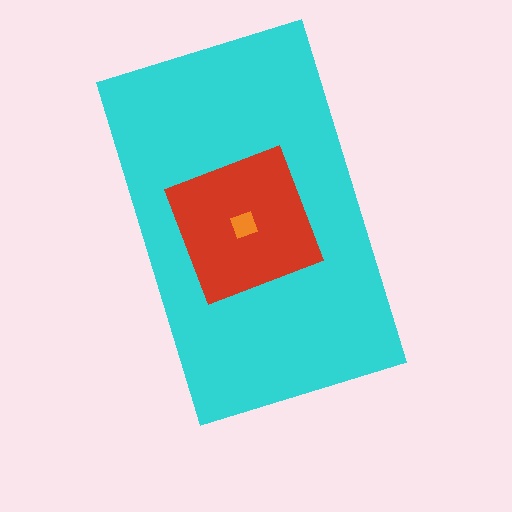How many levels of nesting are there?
3.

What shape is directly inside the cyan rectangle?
The red square.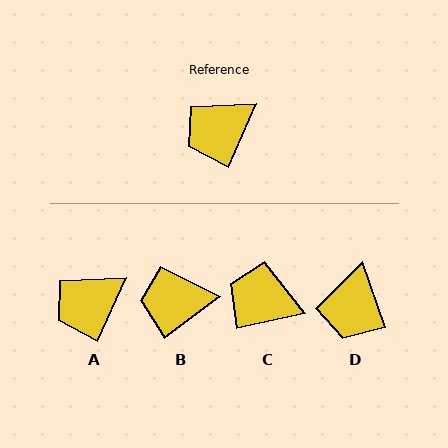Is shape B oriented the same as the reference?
No, it is off by about 29 degrees.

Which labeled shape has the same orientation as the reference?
A.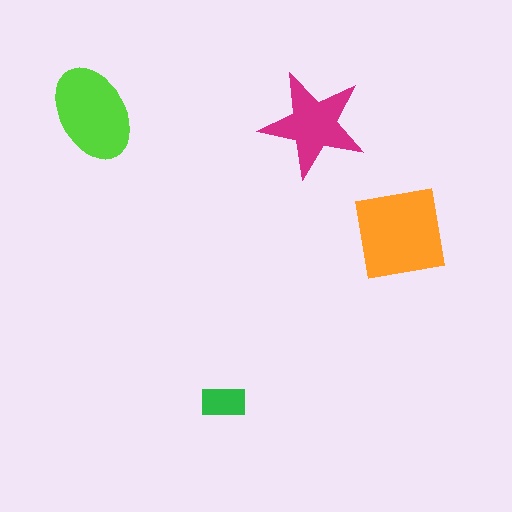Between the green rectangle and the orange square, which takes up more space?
The orange square.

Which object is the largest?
The orange square.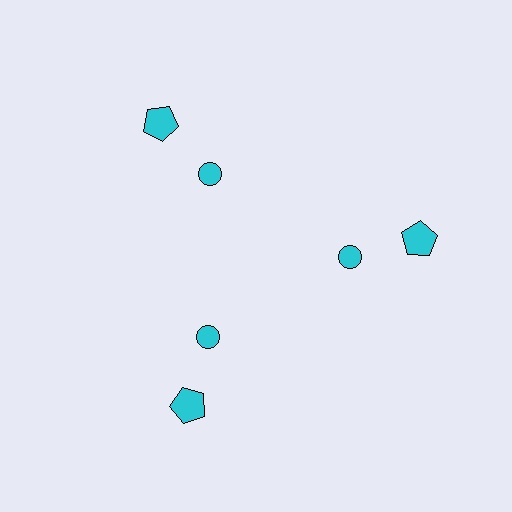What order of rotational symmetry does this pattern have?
This pattern has 3-fold rotational symmetry.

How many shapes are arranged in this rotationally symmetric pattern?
There are 6 shapes, arranged in 3 groups of 2.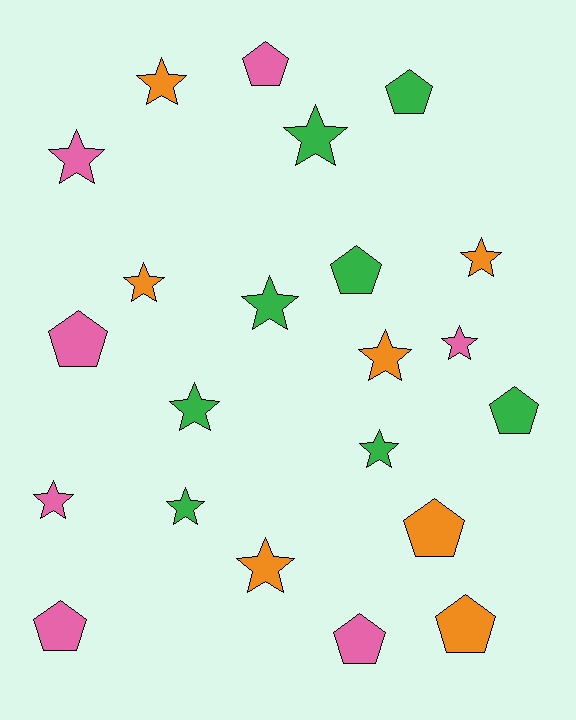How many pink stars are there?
There are 3 pink stars.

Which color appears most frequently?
Green, with 8 objects.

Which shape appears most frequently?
Star, with 13 objects.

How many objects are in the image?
There are 22 objects.